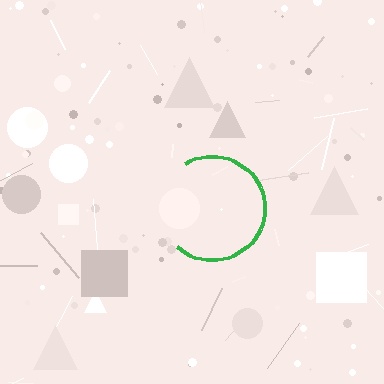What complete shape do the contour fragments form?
The contour fragments form a circle.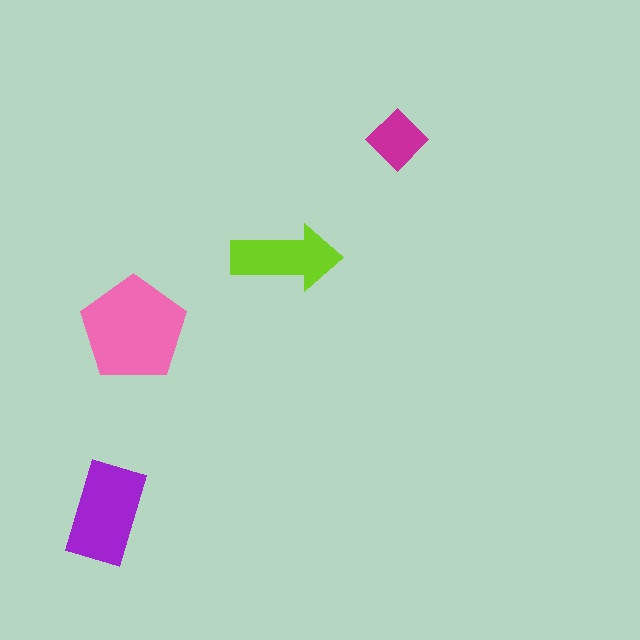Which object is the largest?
The pink pentagon.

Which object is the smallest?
The magenta diamond.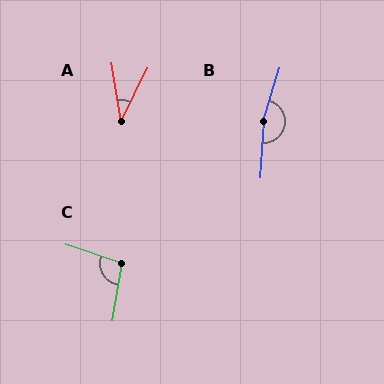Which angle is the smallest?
A, at approximately 35 degrees.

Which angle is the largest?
B, at approximately 167 degrees.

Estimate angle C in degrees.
Approximately 99 degrees.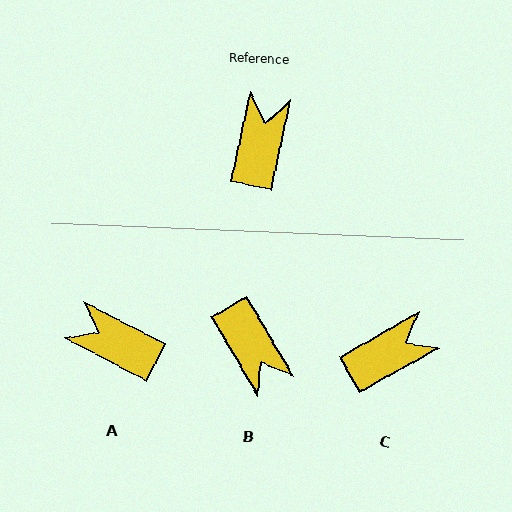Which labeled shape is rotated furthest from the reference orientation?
B, about 138 degrees away.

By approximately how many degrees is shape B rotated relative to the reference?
Approximately 138 degrees clockwise.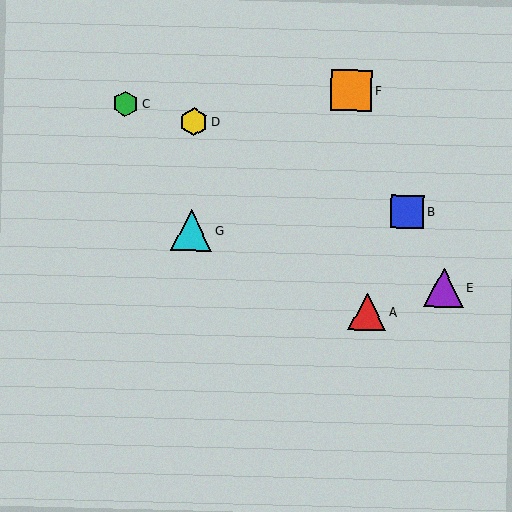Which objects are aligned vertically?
Objects D, G are aligned vertically.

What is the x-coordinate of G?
Object G is at x≈191.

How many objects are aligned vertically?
2 objects (D, G) are aligned vertically.